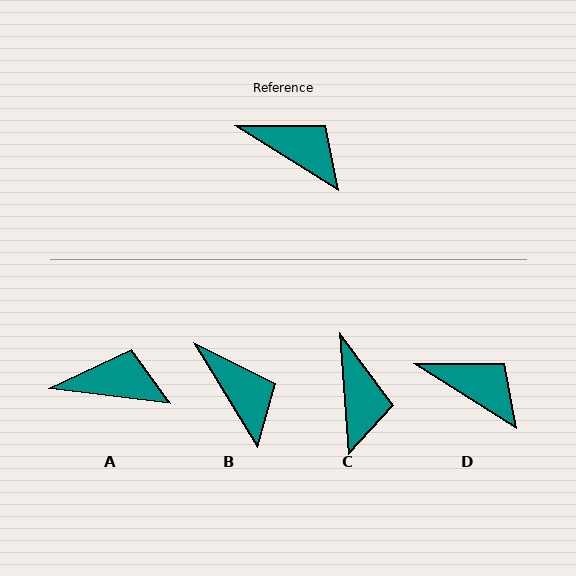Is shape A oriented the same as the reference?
No, it is off by about 25 degrees.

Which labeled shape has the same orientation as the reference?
D.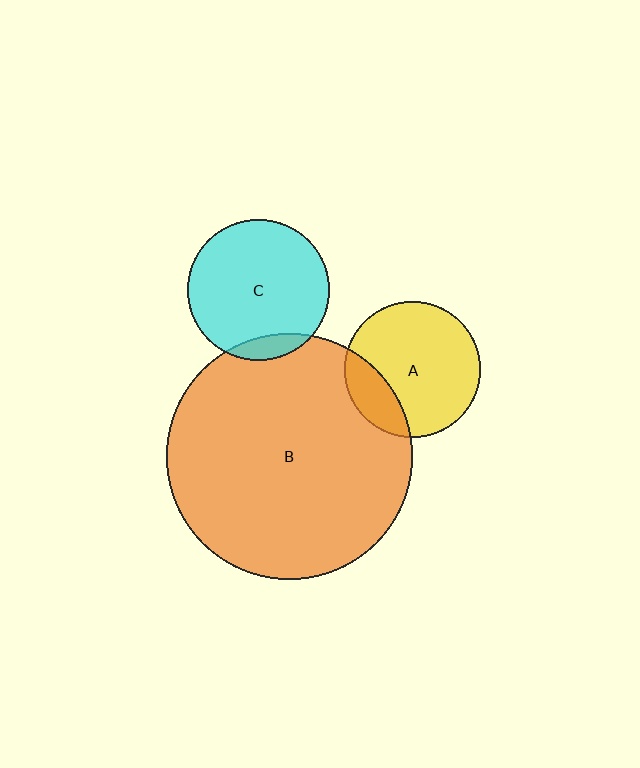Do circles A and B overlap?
Yes.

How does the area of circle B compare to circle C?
Approximately 3.0 times.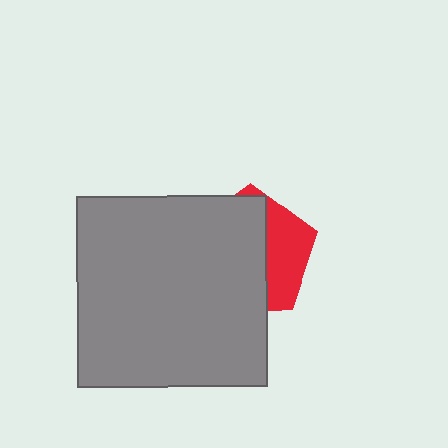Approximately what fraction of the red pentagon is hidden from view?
Roughly 66% of the red pentagon is hidden behind the gray square.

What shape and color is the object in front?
The object in front is a gray square.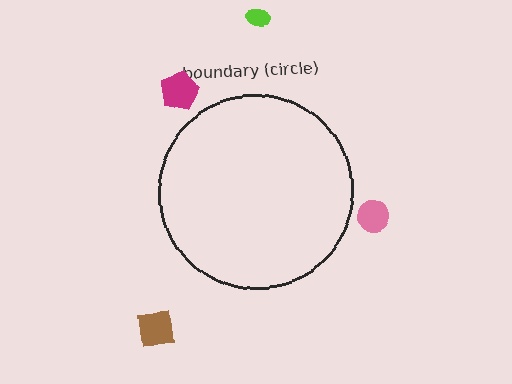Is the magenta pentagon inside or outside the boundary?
Outside.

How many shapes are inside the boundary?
0 inside, 4 outside.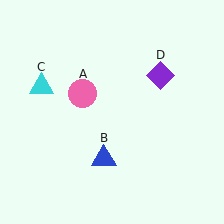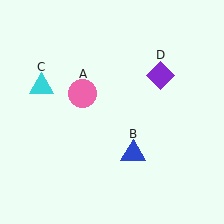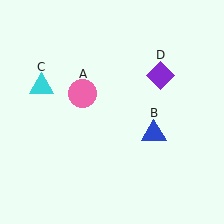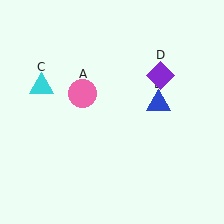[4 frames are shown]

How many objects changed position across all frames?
1 object changed position: blue triangle (object B).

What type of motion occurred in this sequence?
The blue triangle (object B) rotated counterclockwise around the center of the scene.